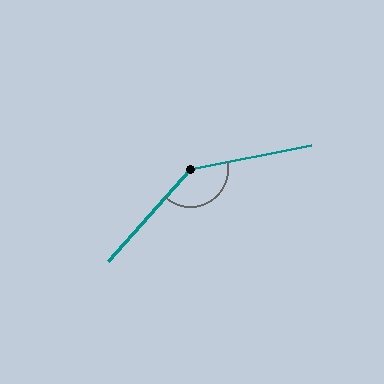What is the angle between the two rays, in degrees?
Approximately 143 degrees.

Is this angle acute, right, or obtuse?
It is obtuse.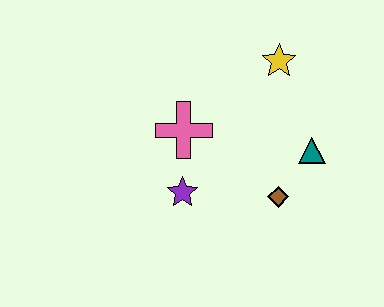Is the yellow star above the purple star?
Yes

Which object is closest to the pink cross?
The purple star is closest to the pink cross.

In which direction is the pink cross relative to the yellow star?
The pink cross is to the left of the yellow star.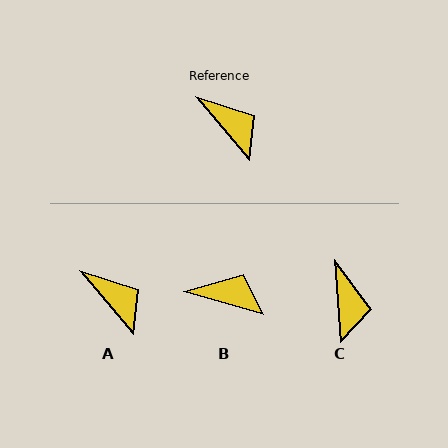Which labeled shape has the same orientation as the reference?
A.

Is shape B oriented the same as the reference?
No, it is off by about 34 degrees.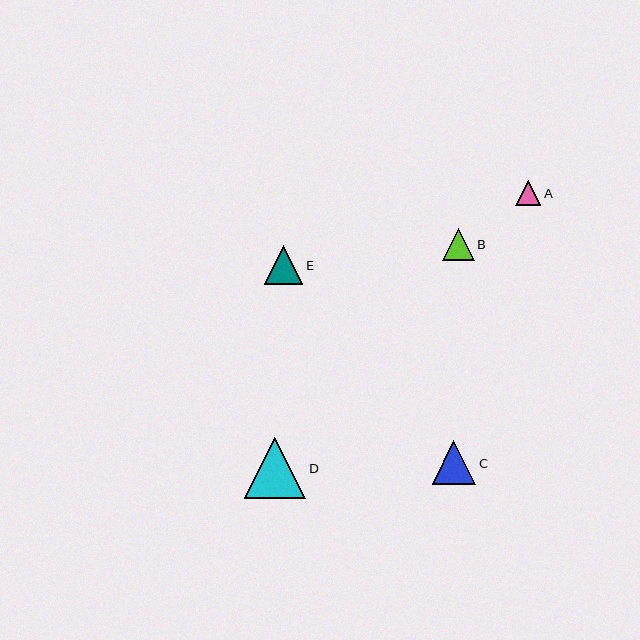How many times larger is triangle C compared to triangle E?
Triangle C is approximately 1.1 times the size of triangle E.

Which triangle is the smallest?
Triangle A is the smallest with a size of approximately 25 pixels.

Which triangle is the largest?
Triangle D is the largest with a size of approximately 62 pixels.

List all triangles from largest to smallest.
From largest to smallest: D, C, E, B, A.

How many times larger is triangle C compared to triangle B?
Triangle C is approximately 1.4 times the size of triangle B.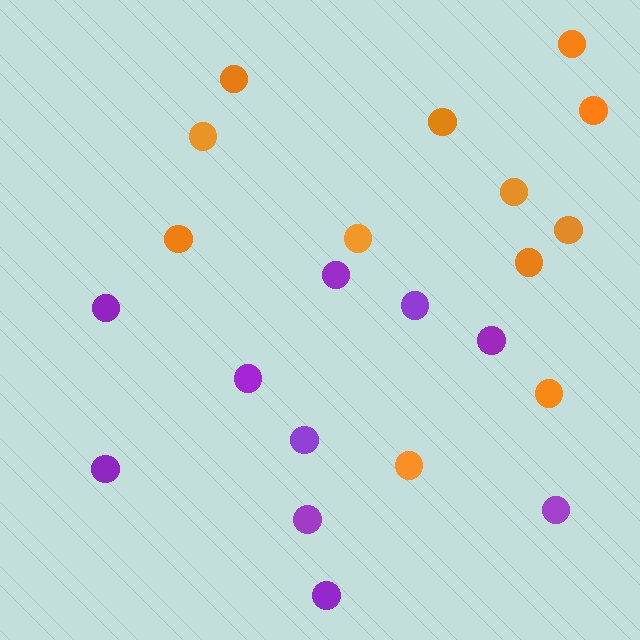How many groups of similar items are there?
There are 2 groups: one group of purple circles (10) and one group of orange circles (12).